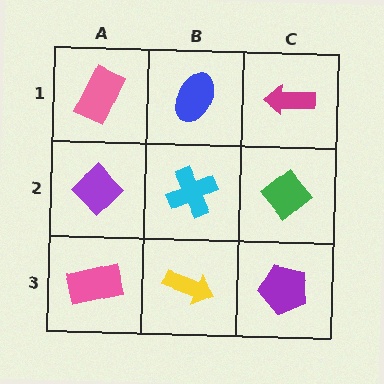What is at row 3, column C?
A purple pentagon.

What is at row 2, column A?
A purple diamond.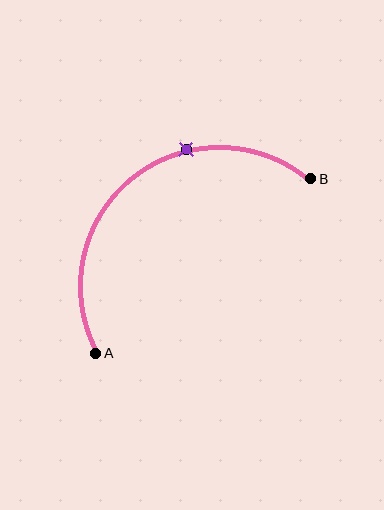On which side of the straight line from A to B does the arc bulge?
The arc bulges above and to the left of the straight line connecting A and B.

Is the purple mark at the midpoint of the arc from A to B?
No. The purple mark lies on the arc but is closer to endpoint B. The arc midpoint would be at the point on the curve equidistant along the arc from both A and B.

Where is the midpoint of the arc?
The arc midpoint is the point on the curve farthest from the straight line joining A and B. It sits above and to the left of that line.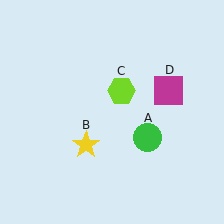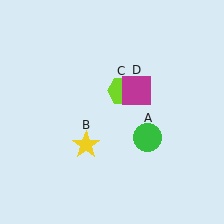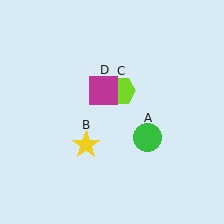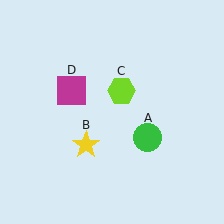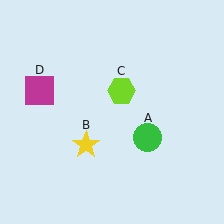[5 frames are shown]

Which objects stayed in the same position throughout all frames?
Green circle (object A) and yellow star (object B) and lime hexagon (object C) remained stationary.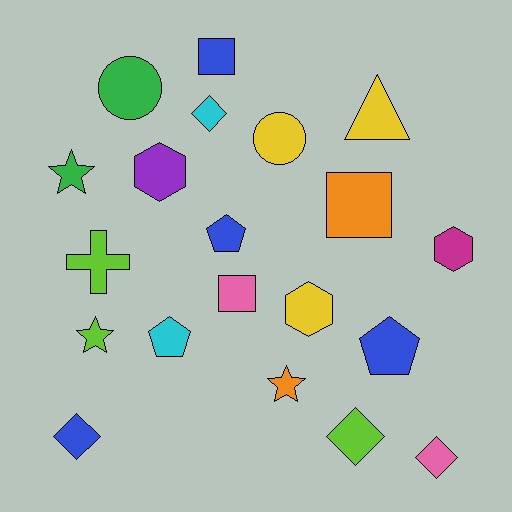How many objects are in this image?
There are 20 objects.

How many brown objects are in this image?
There are no brown objects.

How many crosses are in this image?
There is 1 cross.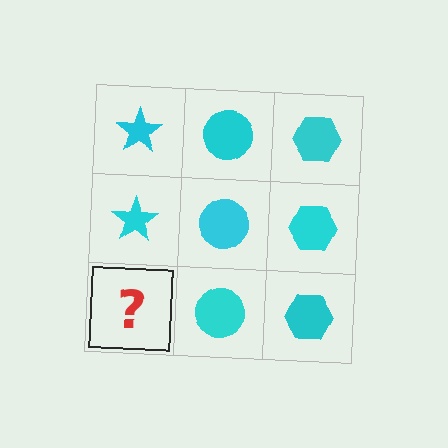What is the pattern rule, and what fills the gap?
The rule is that each column has a consistent shape. The gap should be filled with a cyan star.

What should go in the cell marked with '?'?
The missing cell should contain a cyan star.